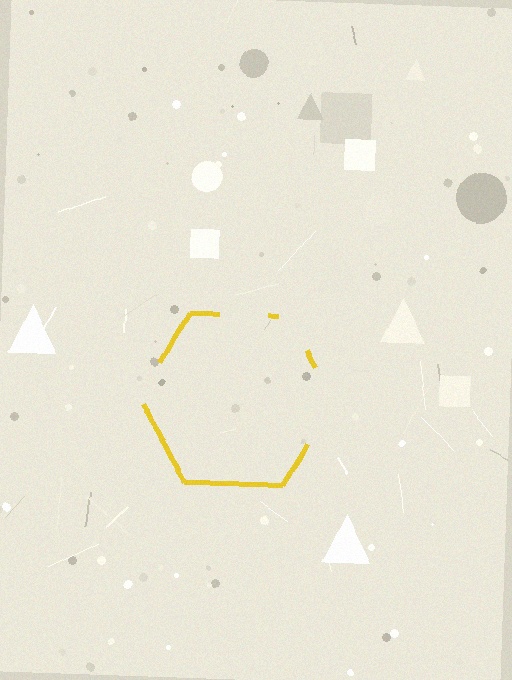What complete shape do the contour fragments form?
The contour fragments form a hexagon.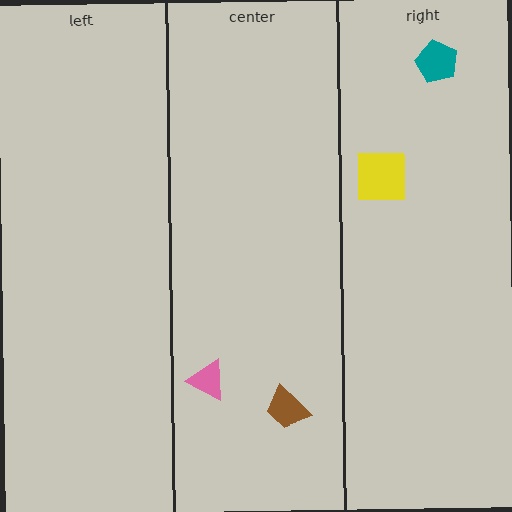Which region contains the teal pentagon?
The right region.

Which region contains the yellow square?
The right region.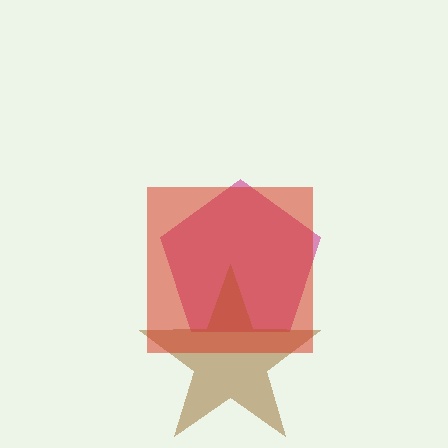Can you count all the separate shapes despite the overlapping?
Yes, there are 3 separate shapes.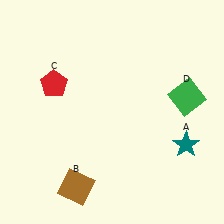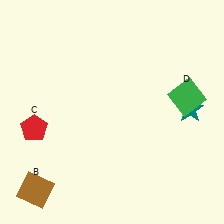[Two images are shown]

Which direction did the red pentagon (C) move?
The red pentagon (C) moved down.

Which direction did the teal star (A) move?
The teal star (A) moved up.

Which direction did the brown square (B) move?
The brown square (B) moved left.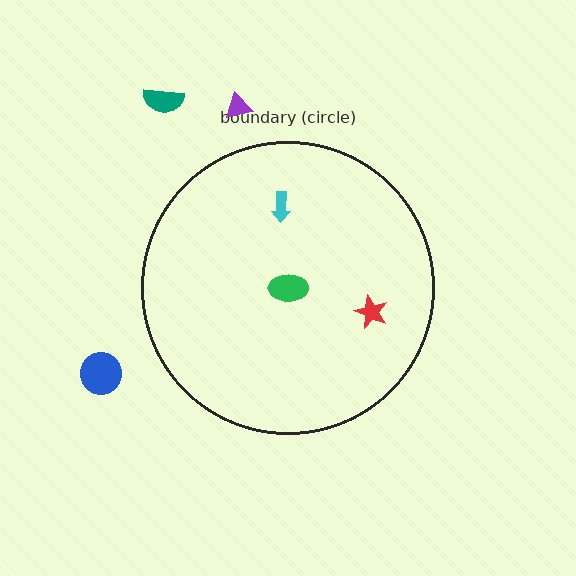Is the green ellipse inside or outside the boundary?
Inside.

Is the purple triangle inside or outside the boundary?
Outside.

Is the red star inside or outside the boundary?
Inside.